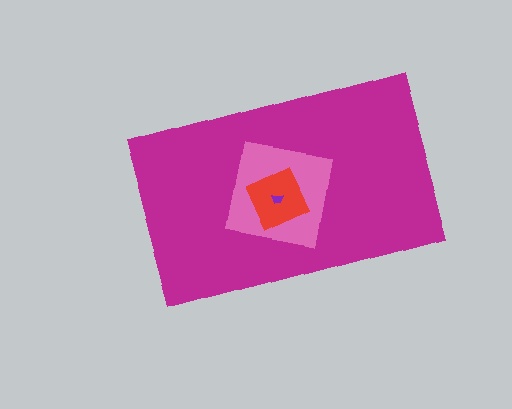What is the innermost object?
The purple trapezoid.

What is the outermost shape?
The magenta rectangle.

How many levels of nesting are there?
4.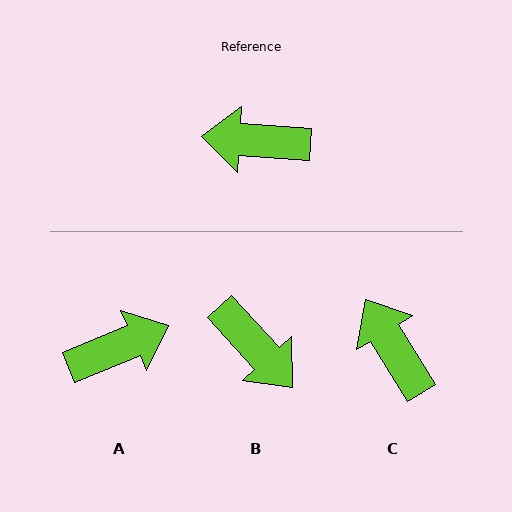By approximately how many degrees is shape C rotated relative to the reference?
Approximately 55 degrees clockwise.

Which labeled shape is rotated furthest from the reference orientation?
A, about 153 degrees away.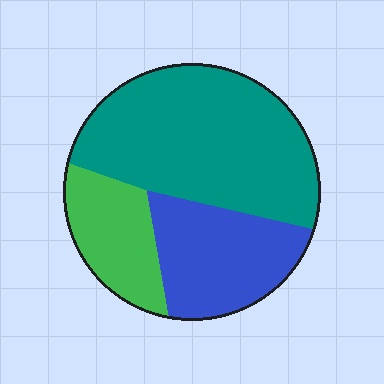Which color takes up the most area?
Teal, at roughly 55%.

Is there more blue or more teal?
Teal.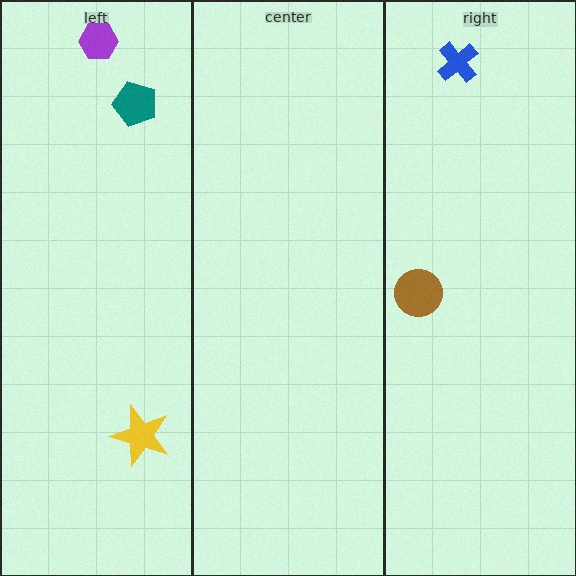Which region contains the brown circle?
The right region.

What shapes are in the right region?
The brown circle, the blue cross.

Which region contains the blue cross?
The right region.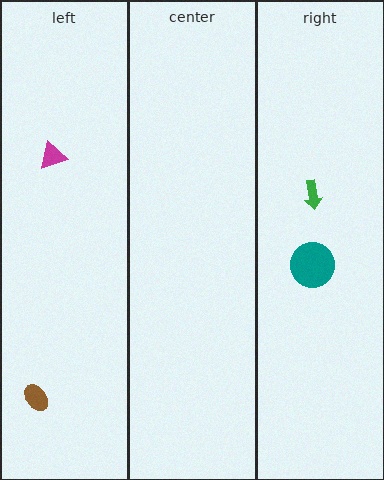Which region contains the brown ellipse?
The left region.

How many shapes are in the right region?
2.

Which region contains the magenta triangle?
The left region.